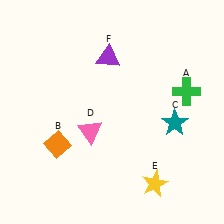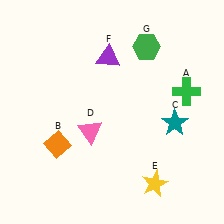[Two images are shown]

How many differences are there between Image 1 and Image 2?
There is 1 difference between the two images.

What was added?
A green hexagon (G) was added in Image 2.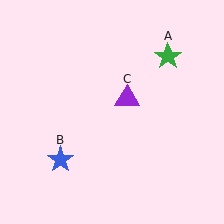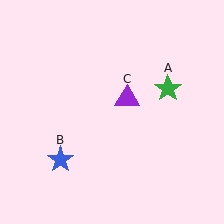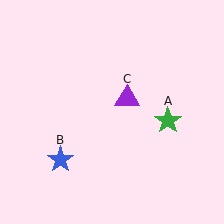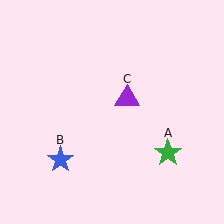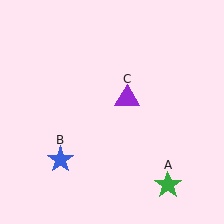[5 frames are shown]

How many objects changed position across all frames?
1 object changed position: green star (object A).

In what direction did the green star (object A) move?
The green star (object A) moved down.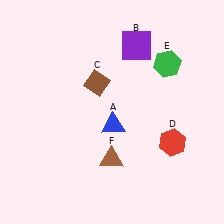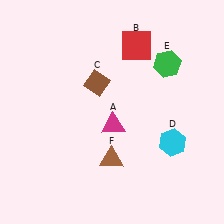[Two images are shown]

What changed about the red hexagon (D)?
In Image 1, D is red. In Image 2, it changed to cyan.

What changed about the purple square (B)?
In Image 1, B is purple. In Image 2, it changed to red.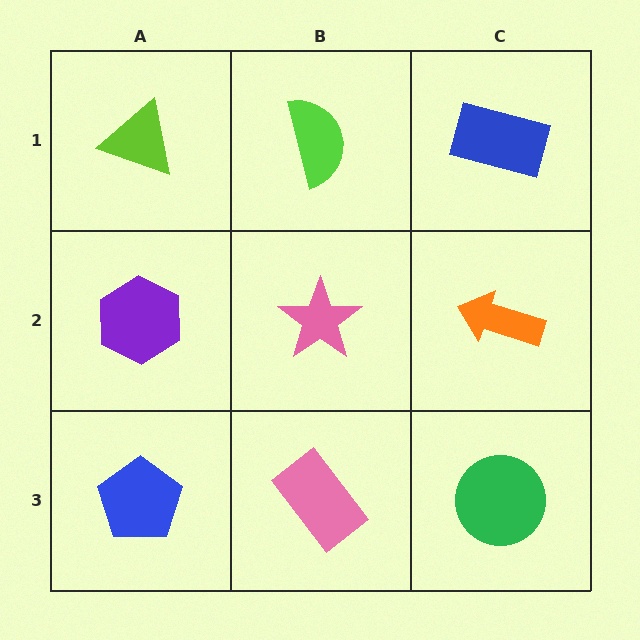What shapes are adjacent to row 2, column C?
A blue rectangle (row 1, column C), a green circle (row 3, column C), a pink star (row 2, column B).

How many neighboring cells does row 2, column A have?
3.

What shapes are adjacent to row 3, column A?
A purple hexagon (row 2, column A), a pink rectangle (row 3, column B).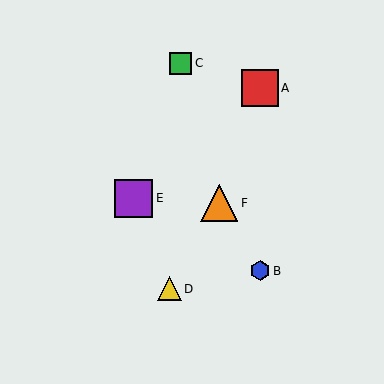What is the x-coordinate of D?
Object D is at x≈169.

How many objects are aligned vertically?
2 objects (A, B) are aligned vertically.